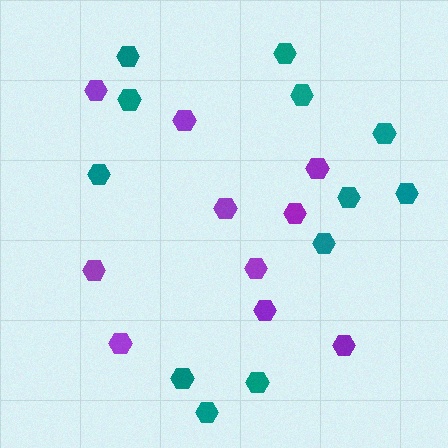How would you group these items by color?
There are 2 groups: one group of purple hexagons (10) and one group of teal hexagons (12).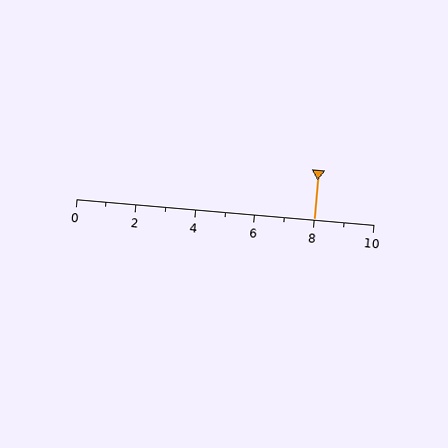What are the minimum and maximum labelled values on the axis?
The axis runs from 0 to 10.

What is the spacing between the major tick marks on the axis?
The major ticks are spaced 2 apart.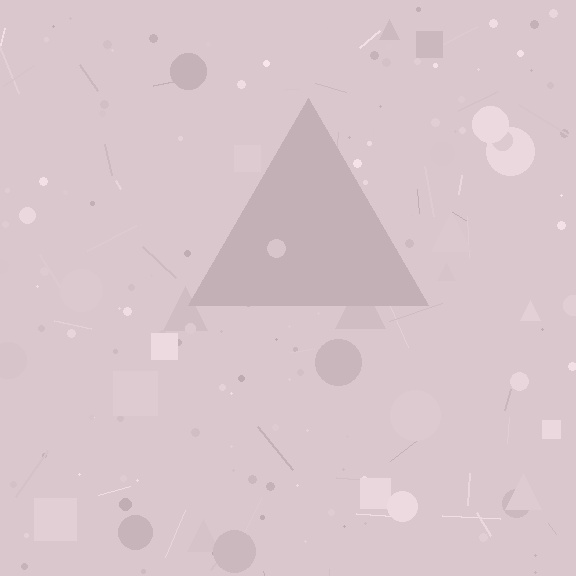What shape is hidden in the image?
A triangle is hidden in the image.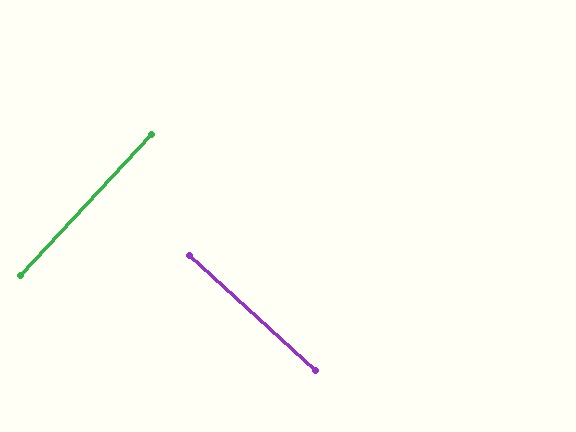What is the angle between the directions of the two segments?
Approximately 89 degrees.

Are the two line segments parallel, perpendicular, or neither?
Perpendicular — they meet at approximately 89°.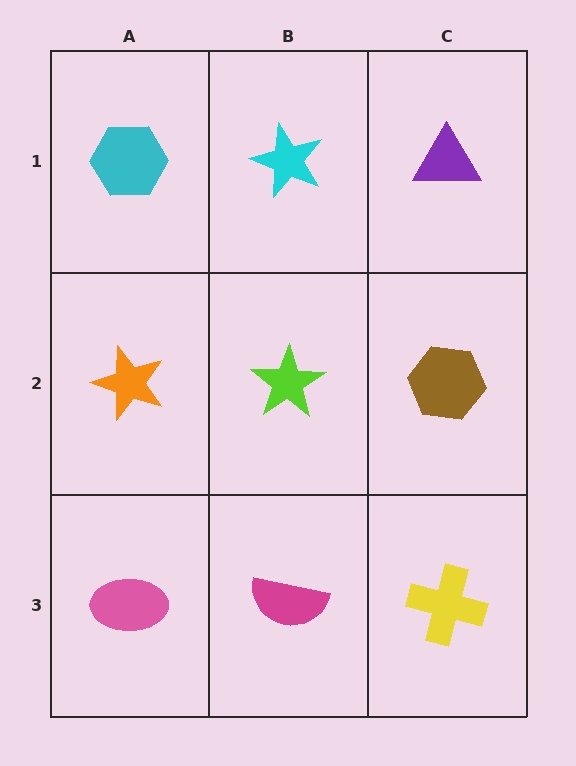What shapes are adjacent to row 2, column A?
A cyan hexagon (row 1, column A), a pink ellipse (row 3, column A), a lime star (row 2, column B).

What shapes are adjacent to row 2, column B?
A cyan star (row 1, column B), a magenta semicircle (row 3, column B), an orange star (row 2, column A), a brown hexagon (row 2, column C).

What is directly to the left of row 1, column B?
A cyan hexagon.